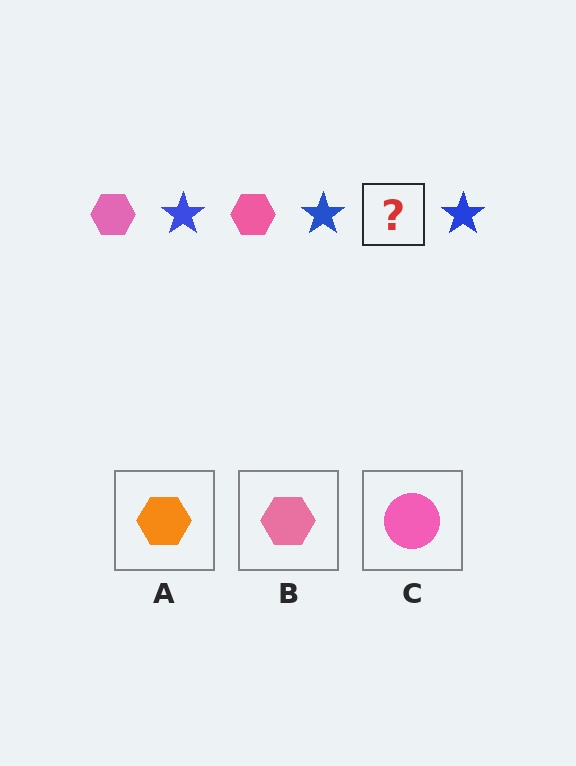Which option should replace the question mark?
Option B.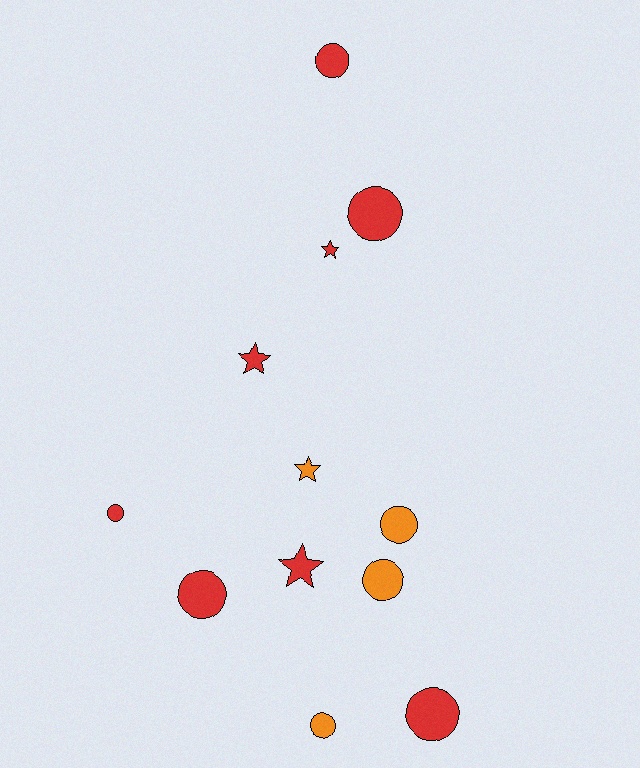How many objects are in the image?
There are 12 objects.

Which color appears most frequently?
Red, with 8 objects.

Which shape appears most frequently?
Circle, with 8 objects.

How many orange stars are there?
There is 1 orange star.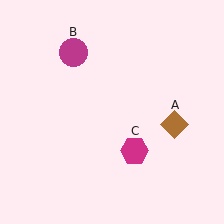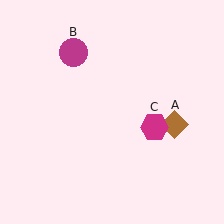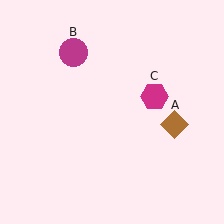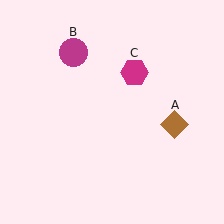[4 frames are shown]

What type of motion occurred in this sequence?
The magenta hexagon (object C) rotated counterclockwise around the center of the scene.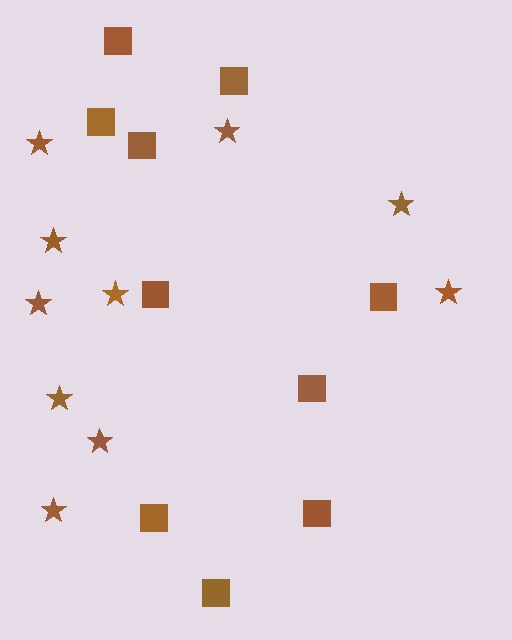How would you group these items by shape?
There are 2 groups: one group of stars (10) and one group of squares (10).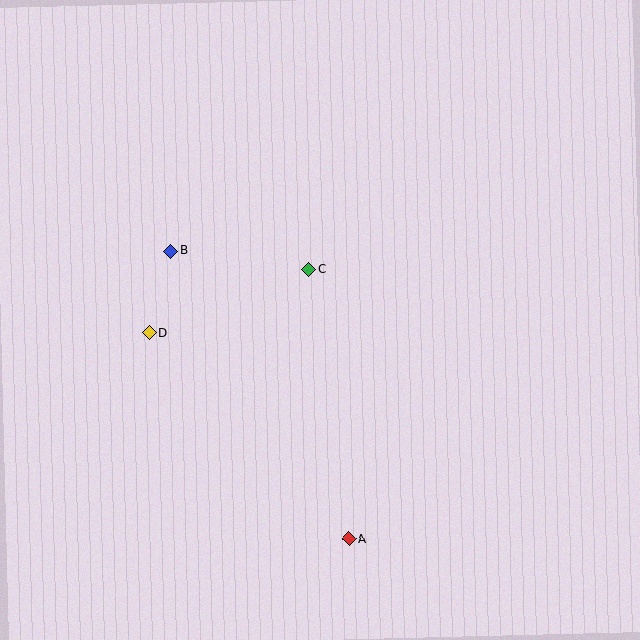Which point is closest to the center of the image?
Point C at (308, 270) is closest to the center.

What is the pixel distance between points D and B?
The distance between D and B is 84 pixels.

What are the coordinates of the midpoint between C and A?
The midpoint between C and A is at (329, 404).